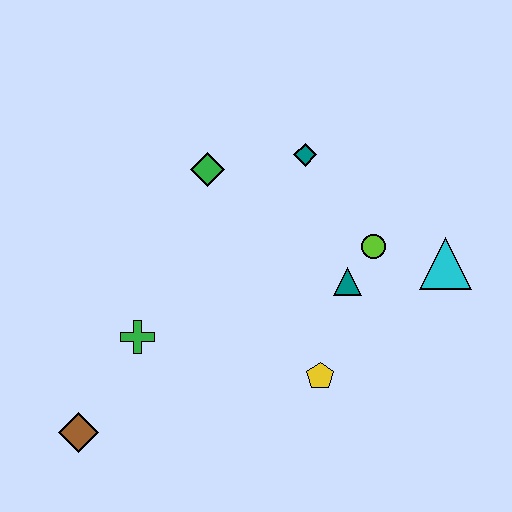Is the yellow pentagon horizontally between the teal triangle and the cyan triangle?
No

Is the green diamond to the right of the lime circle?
No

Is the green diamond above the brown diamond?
Yes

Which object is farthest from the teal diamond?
The brown diamond is farthest from the teal diamond.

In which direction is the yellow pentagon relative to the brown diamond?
The yellow pentagon is to the right of the brown diamond.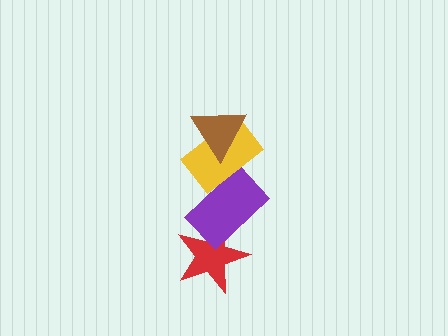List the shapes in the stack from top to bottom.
From top to bottom: the brown triangle, the yellow rectangle, the purple rectangle, the red star.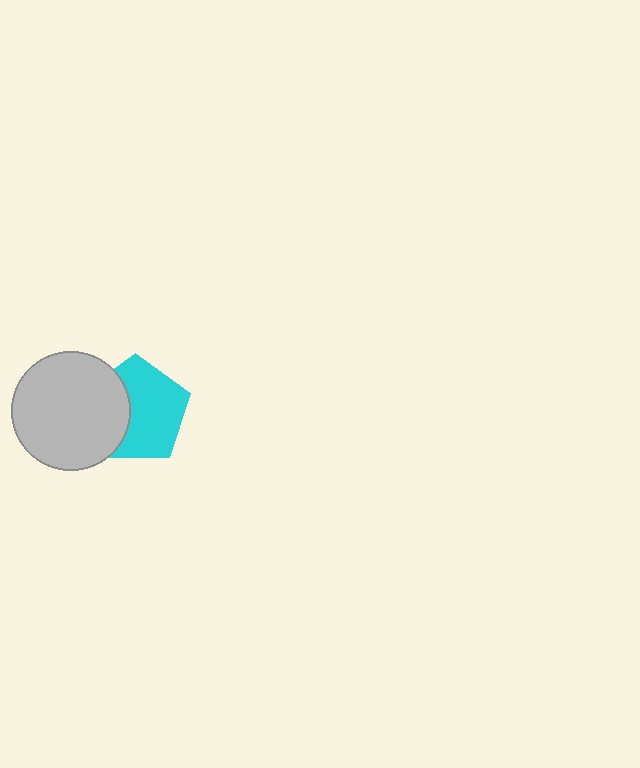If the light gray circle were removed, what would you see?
You would see the complete cyan pentagon.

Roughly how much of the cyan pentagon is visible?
About half of it is visible (roughly 64%).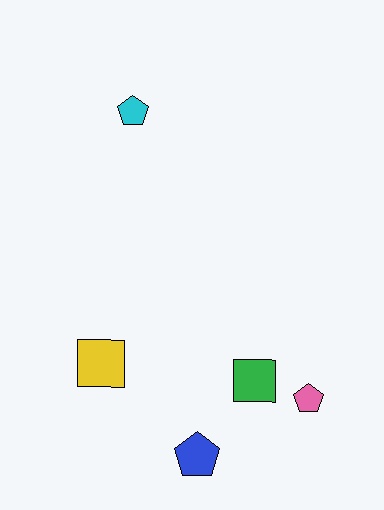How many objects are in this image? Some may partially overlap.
There are 5 objects.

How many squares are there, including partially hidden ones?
There are 2 squares.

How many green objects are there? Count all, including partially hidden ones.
There is 1 green object.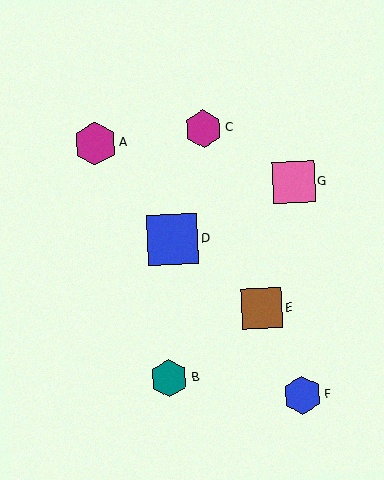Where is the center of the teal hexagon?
The center of the teal hexagon is at (169, 378).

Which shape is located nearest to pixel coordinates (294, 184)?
The pink square (labeled G) at (294, 182) is nearest to that location.